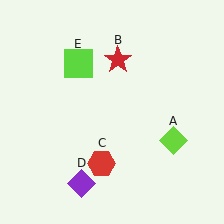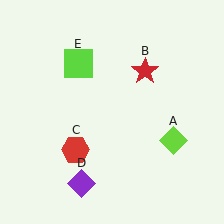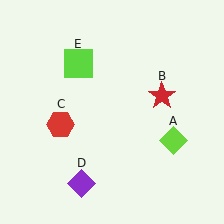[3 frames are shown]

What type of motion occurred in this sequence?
The red star (object B), red hexagon (object C) rotated clockwise around the center of the scene.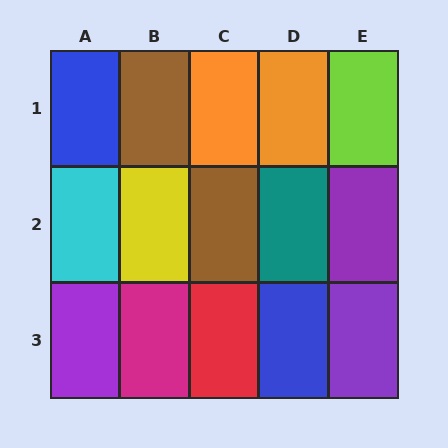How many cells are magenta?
1 cell is magenta.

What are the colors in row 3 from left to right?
Purple, magenta, red, blue, purple.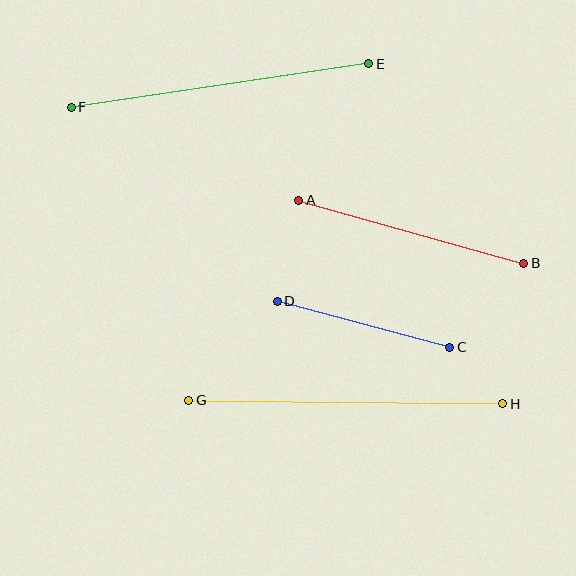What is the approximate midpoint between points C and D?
The midpoint is at approximately (364, 324) pixels.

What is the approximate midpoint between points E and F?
The midpoint is at approximately (220, 86) pixels.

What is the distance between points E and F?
The distance is approximately 301 pixels.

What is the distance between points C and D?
The distance is approximately 179 pixels.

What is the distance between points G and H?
The distance is approximately 314 pixels.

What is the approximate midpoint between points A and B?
The midpoint is at approximately (411, 232) pixels.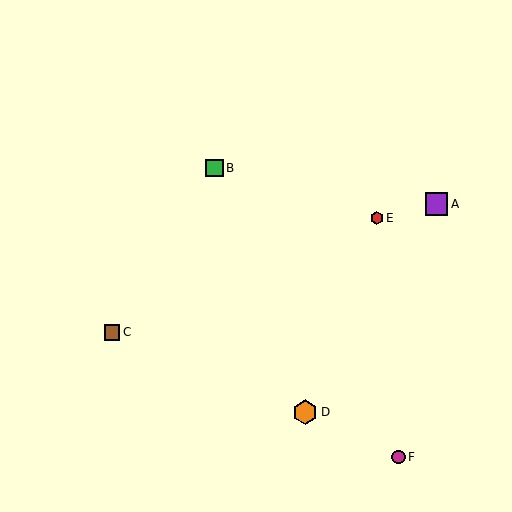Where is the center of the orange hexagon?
The center of the orange hexagon is at (305, 412).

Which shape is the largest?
The orange hexagon (labeled D) is the largest.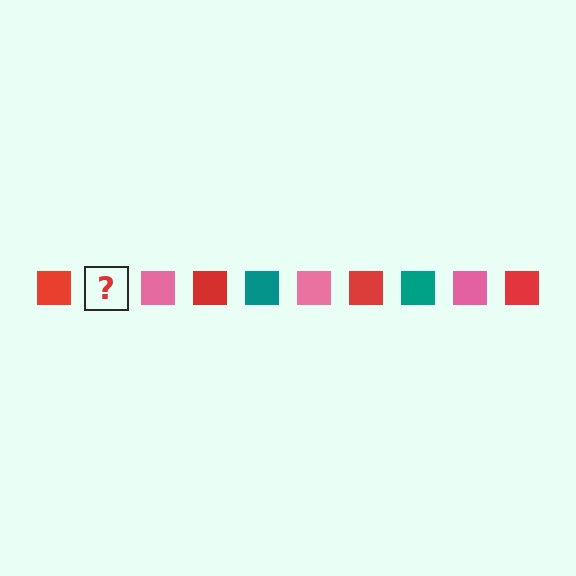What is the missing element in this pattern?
The missing element is a teal square.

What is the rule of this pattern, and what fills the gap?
The rule is that the pattern cycles through red, teal, pink squares. The gap should be filled with a teal square.